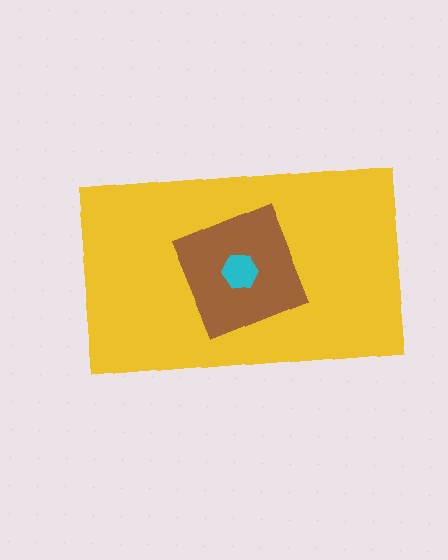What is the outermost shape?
The yellow rectangle.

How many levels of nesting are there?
3.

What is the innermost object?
The cyan hexagon.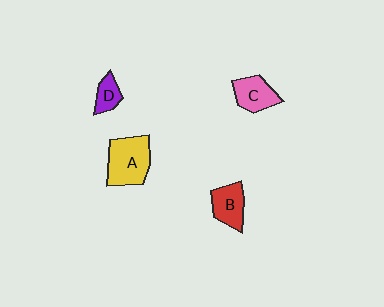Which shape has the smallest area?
Shape D (purple).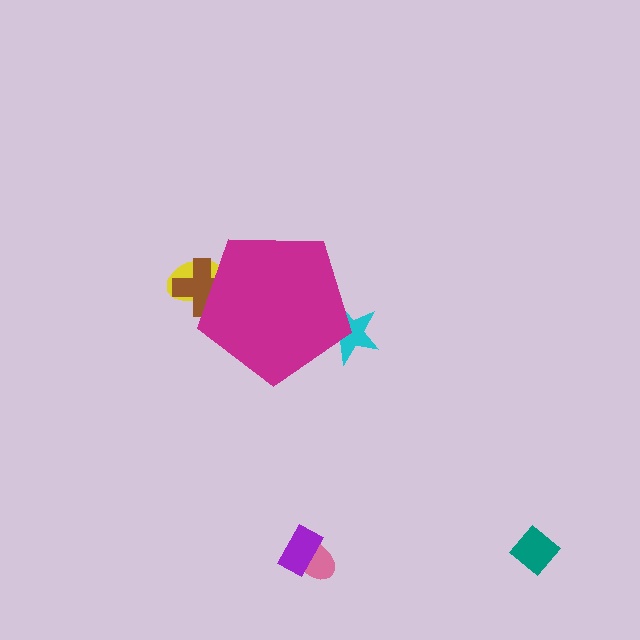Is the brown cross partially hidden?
Yes, the brown cross is partially hidden behind the magenta pentagon.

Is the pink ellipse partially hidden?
No, the pink ellipse is fully visible.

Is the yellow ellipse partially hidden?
Yes, the yellow ellipse is partially hidden behind the magenta pentagon.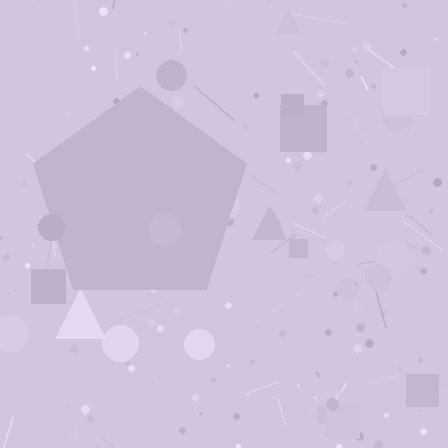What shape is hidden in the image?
A pentagon is hidden in the image.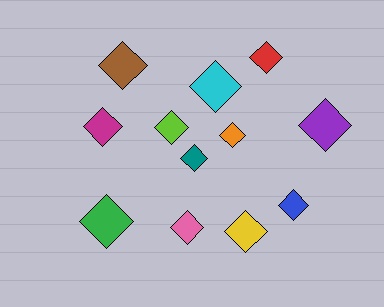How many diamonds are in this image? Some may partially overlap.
There are 12 diamonds.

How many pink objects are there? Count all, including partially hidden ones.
There is 1 pink object.